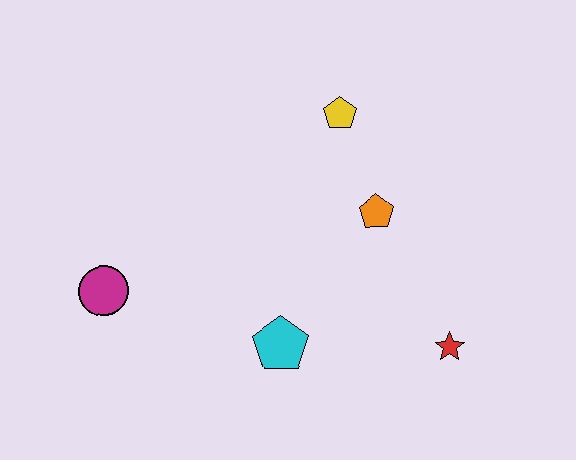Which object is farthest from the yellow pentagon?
The magenta circle is farthest from the yellow pentagon.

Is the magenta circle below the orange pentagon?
Yes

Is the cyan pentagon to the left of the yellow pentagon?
Yes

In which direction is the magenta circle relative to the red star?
The magenta circle is to the left of the red star.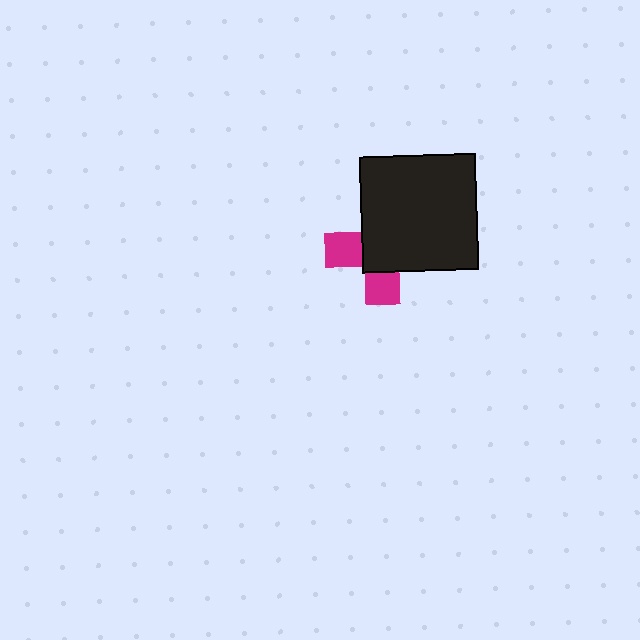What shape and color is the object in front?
The object in front is a black square.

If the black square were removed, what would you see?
You would see the complete magenta cross.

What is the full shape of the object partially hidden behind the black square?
The partially hidden object is a magenta cross.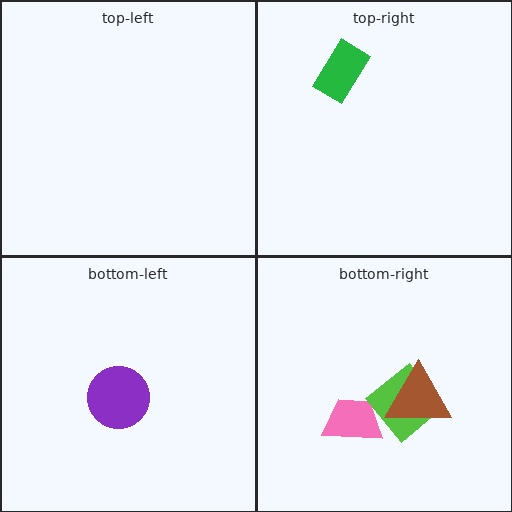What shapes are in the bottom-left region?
The purple circle.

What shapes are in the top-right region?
The green rectangle.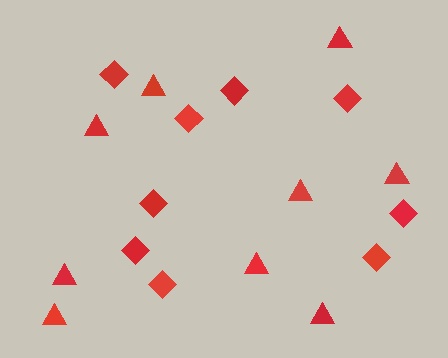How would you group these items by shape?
There are 2 groups: one group of diamonds (9) and one group of triangles (9).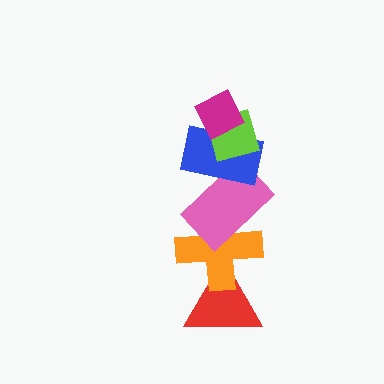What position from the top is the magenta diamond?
The magenta diamond is 1st from the top.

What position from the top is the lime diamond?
The lime diamond is 2nd from the top.